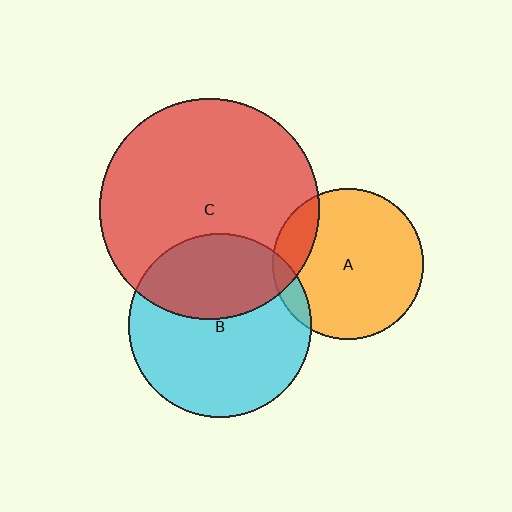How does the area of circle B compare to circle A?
Approximately 1.5 times.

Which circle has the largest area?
Circle C (red).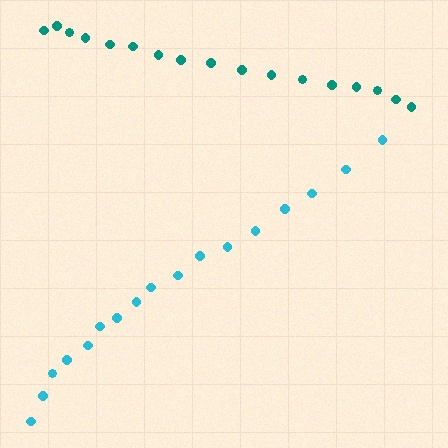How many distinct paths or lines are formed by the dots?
There are 2 distinct paths.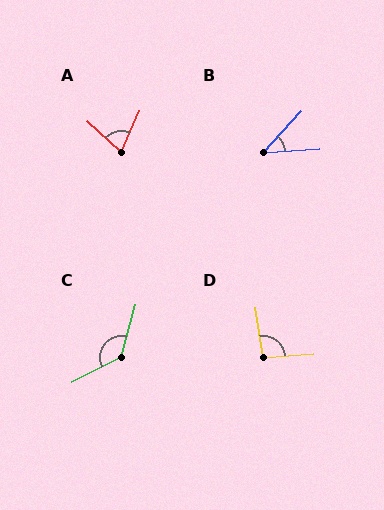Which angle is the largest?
C, at approximately 132 degrees.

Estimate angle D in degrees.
Approximately 94 degrees.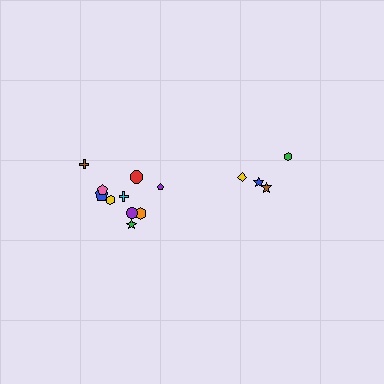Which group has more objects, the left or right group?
The left group.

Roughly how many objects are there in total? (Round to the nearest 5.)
Roughly 15 objects in total.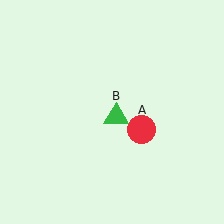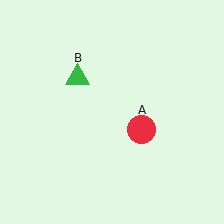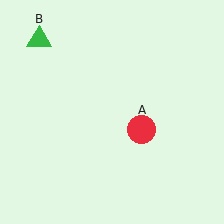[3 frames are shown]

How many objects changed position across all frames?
1 object changed position: green triangle (object B).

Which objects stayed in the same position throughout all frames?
Red circle (object A) remained stationary.